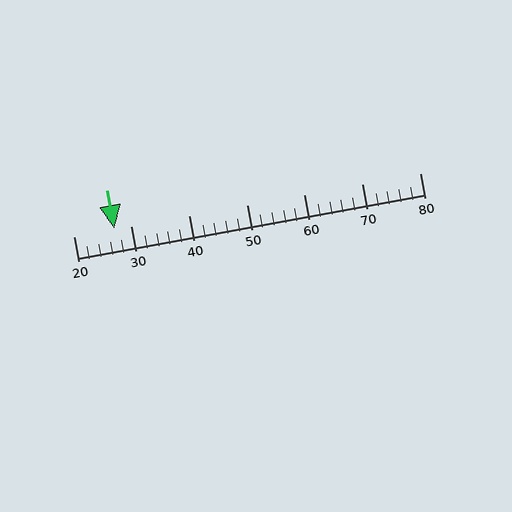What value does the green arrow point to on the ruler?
The green arrow points to approximately 27.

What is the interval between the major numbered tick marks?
The major tick marks are spaced 10 units apart.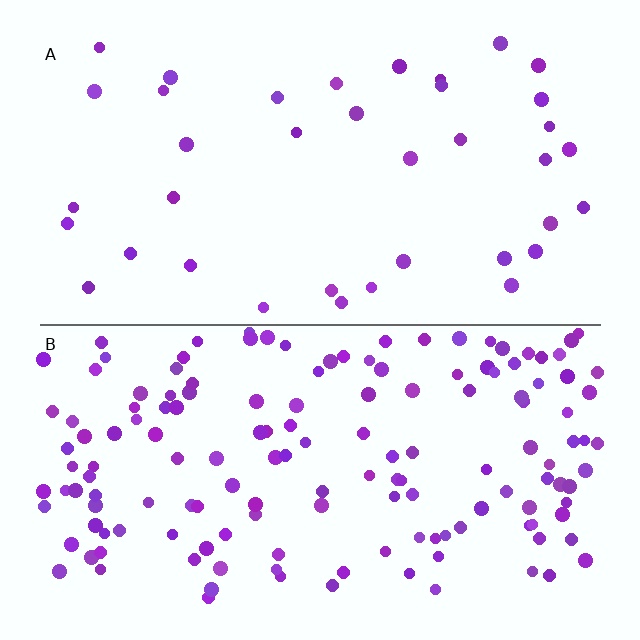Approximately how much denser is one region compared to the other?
Approximately 4.0× — region B over region A.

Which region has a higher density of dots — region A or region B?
B (the bottom).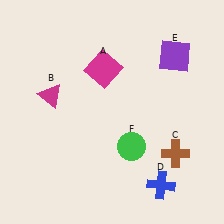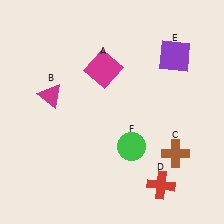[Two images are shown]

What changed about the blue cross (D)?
In Image 1, D is blue. In Image 2, it changed to red.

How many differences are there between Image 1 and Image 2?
There is 1 difference between the two images.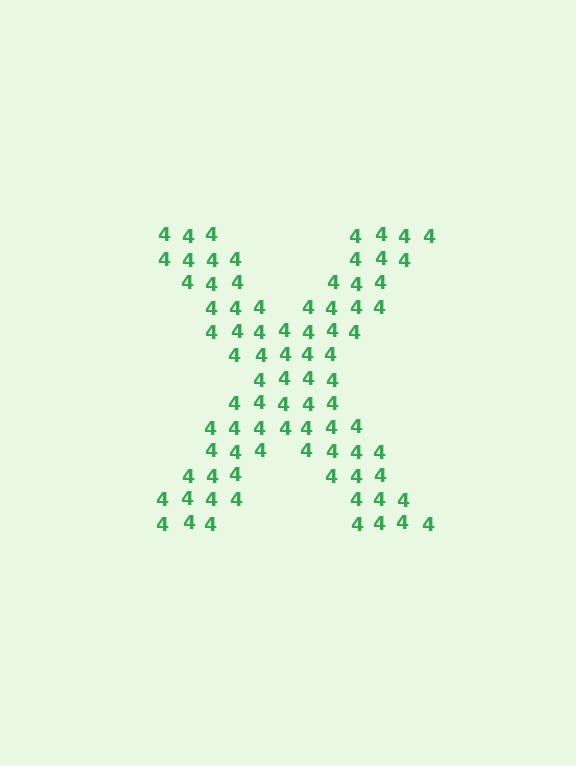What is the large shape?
The large shape is the letter X.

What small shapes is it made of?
It is made of small digit 4's.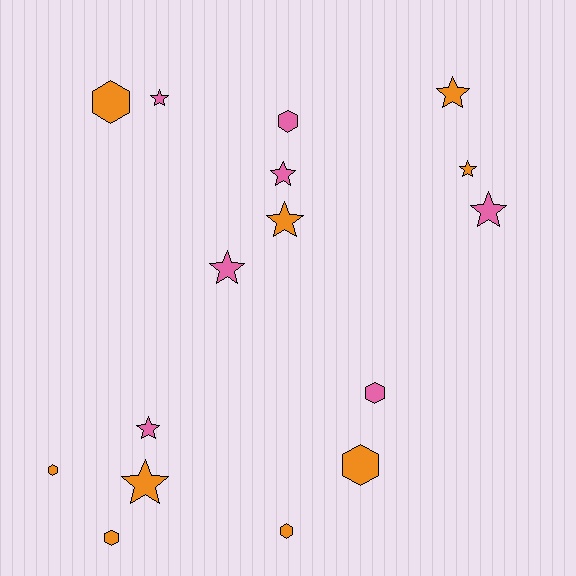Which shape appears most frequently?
Star, with 9 objects.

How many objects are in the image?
There are 16 objects.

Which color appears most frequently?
Orange, with 9 objects.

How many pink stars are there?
There are 5 pink stars.